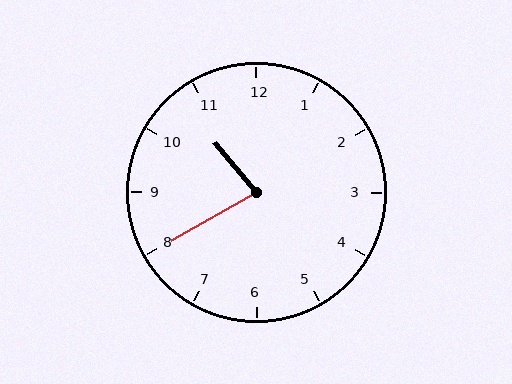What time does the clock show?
10:40.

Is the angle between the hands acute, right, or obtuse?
It is acute.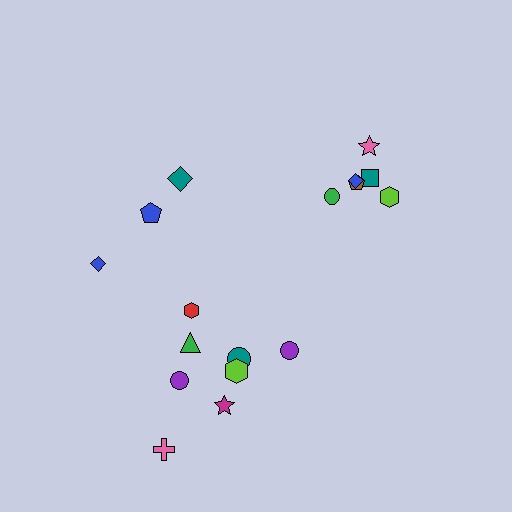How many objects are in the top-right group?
There are 6 objects.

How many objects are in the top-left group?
There are 3 objects.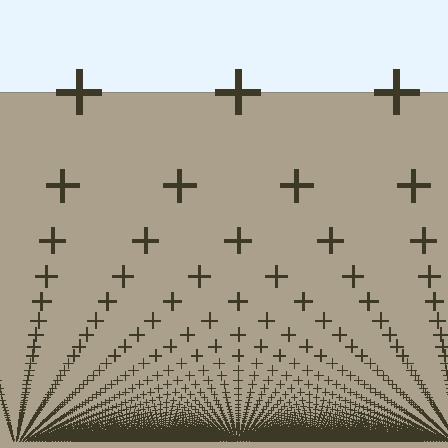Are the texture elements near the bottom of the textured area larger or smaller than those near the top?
Smaller. The gradient is inverted — elements near the bottom are smaller and denser.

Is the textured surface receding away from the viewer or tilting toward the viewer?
The surface appears to tilt toward the viewer. Texture elements get larger and sparser toward the top.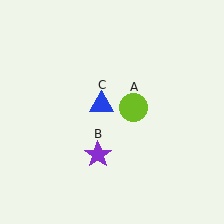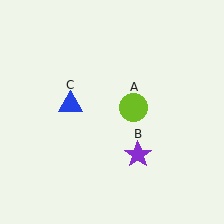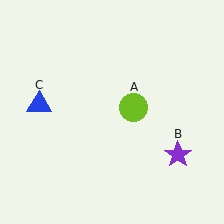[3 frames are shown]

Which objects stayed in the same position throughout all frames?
Lime circle (object A) remained stationary.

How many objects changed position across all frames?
2 objects changed position: purple star (object B), blue triangle (object C).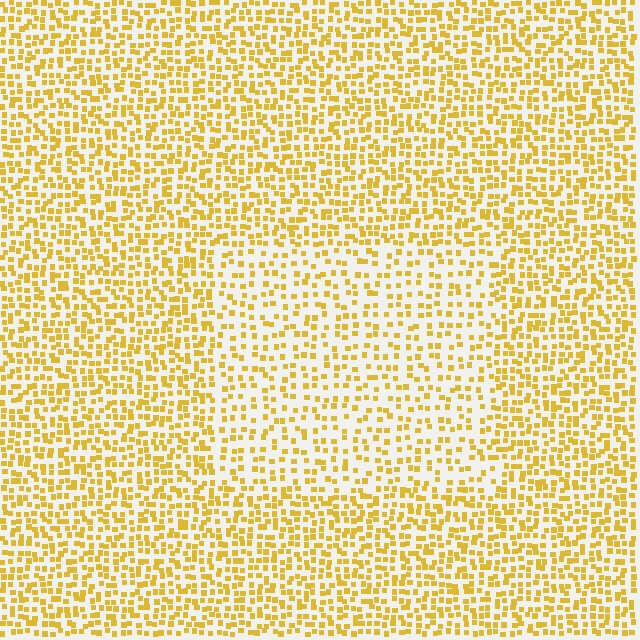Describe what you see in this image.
The image contains small yellow elements arranged at two different densities. A rectangle-shaped region is visible where the elements are less densely packed than the surrounding area.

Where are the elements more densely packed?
The elements are more densely packed outside the rectangle boundary.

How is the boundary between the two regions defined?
The boundary is defined by a change in element density (approximately 1.7x ratio). All elements are the same color, size, and shape.